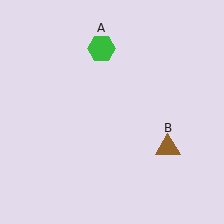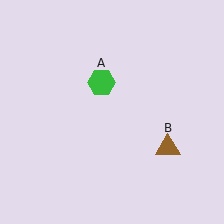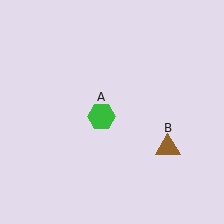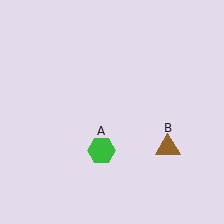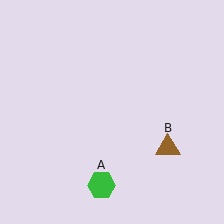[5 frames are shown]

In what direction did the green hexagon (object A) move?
The green hexagon (object A) moved down.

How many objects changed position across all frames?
1 object changed position: green hexagon (object A).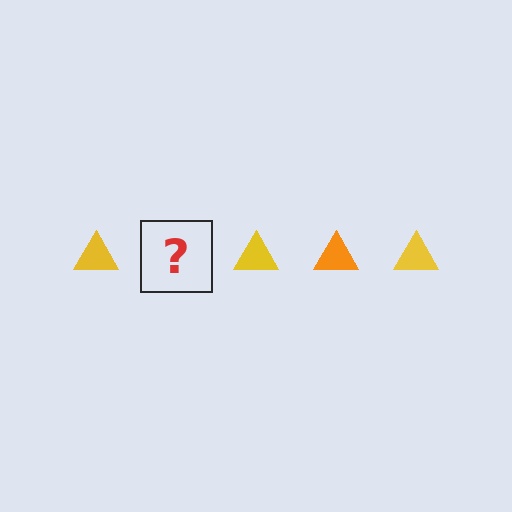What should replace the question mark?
The question mark should be replaced with an orange triangle.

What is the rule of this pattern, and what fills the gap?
The rule is that the pattern cycles through yellow, orange triangles. The gap should be filled with an orange triangle.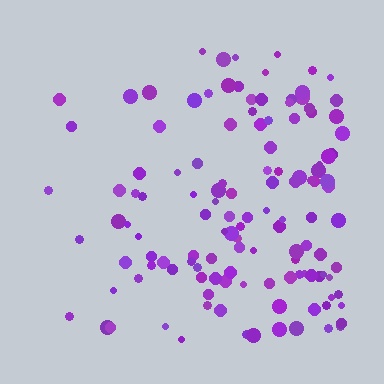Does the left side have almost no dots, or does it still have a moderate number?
Still a moderate number, just noticeably fewer than the right.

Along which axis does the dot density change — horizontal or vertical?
Horizontal.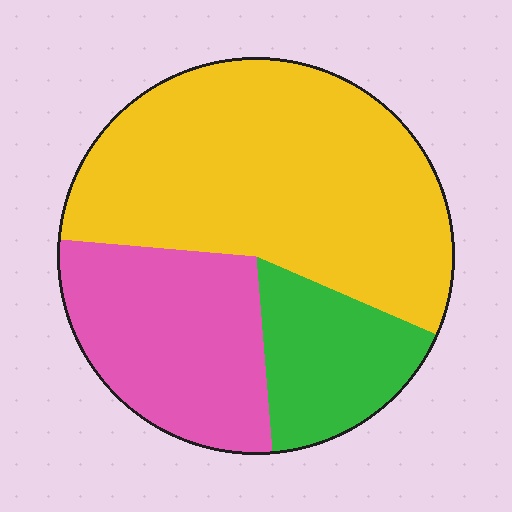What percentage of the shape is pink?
Pink takes up about one quarter (1/4) of the shape.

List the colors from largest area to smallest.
From largest to smallest: yellow, pink, green.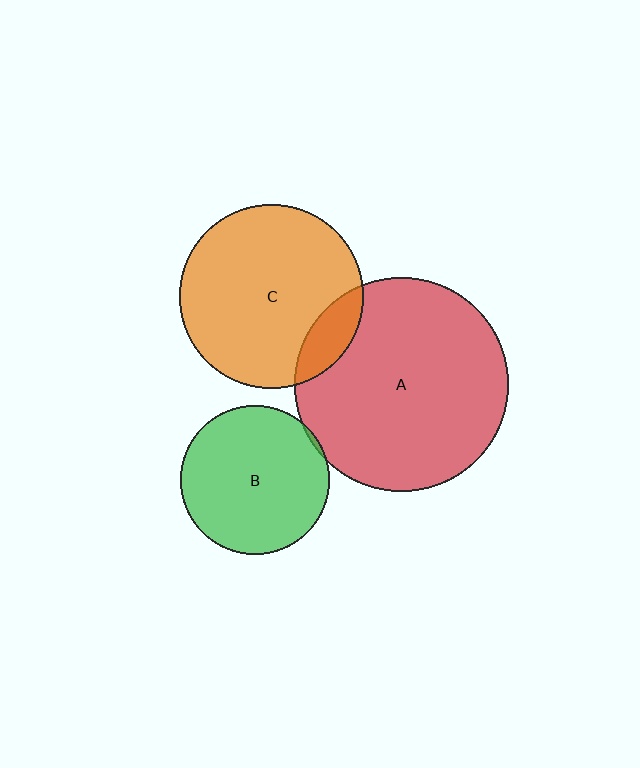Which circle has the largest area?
Circle A (red).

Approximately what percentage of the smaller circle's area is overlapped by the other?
Approximately 15%.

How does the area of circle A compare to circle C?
Approximately 1.3 times.